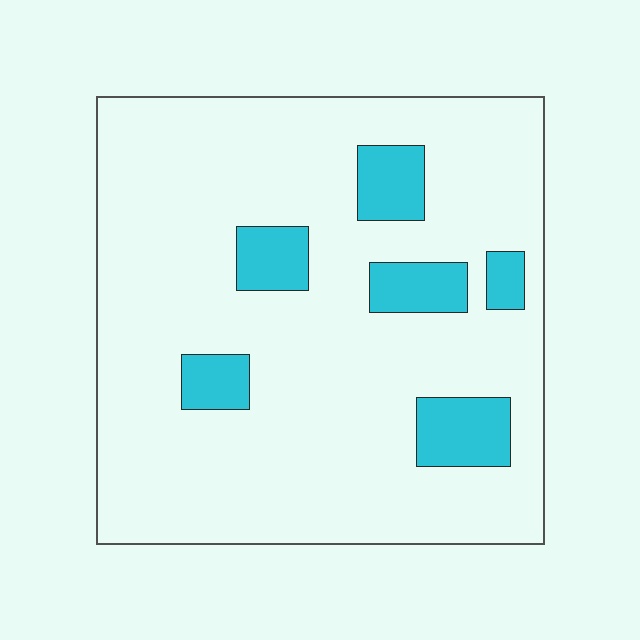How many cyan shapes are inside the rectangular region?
6.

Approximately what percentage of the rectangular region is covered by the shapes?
Approximately 15%.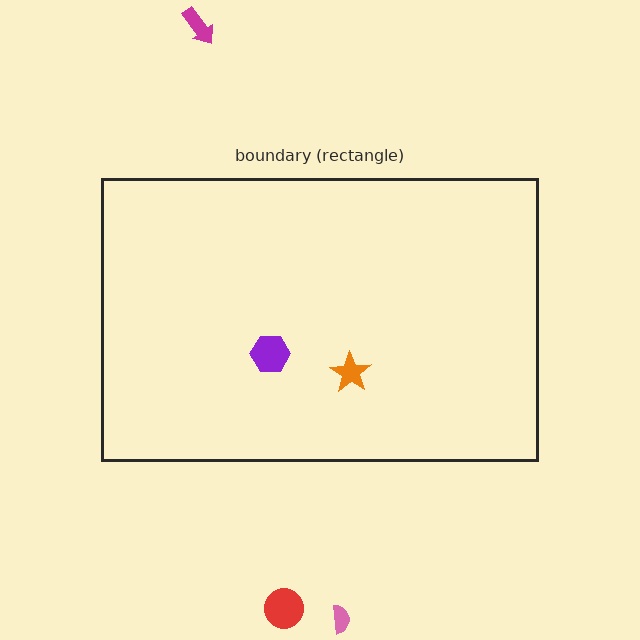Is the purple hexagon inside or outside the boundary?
Inside.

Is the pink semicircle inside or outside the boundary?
Outside.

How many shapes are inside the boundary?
2 inside, 3 outside.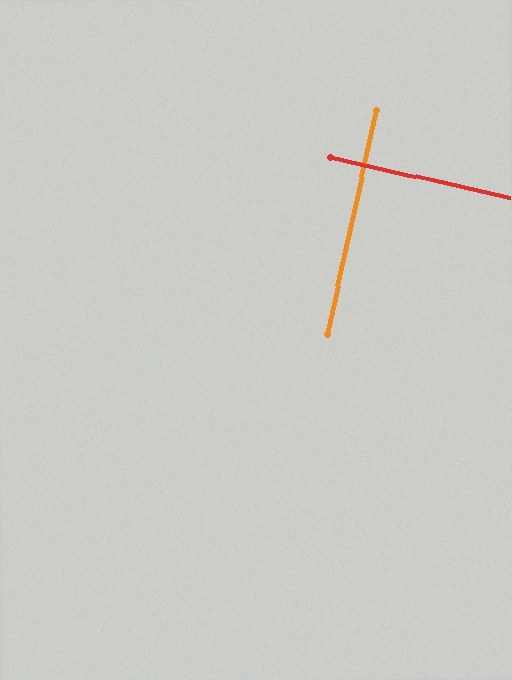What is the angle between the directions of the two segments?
Approximately 90 degrees.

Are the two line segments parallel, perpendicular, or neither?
Perpendicular — they meet at approximately 90°.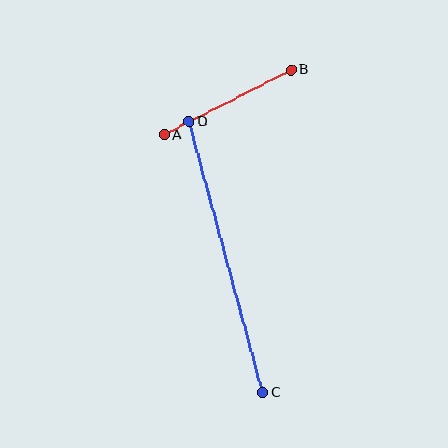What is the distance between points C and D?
The distance is approximately 281 pixels.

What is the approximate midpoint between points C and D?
The midpoint is at approximately (226, 257) pixels.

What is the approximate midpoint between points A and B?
The midpoint is at approximately (228, 102) pixels.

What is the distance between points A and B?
The distance is approximately 143 pixels.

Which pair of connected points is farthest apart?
Points C and D are farthest apart.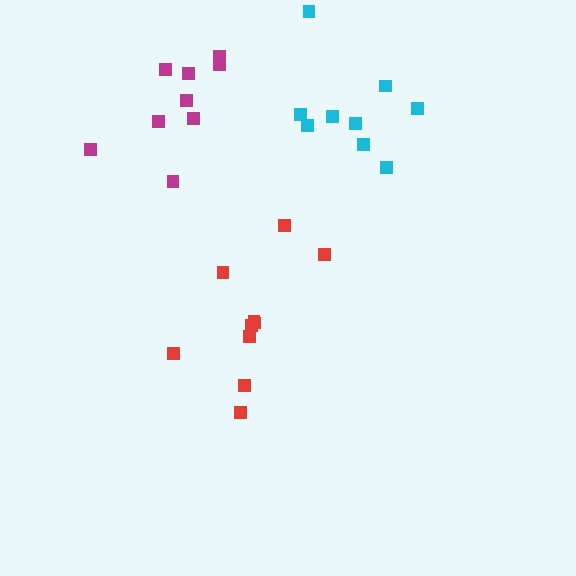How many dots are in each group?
Group 1: 10 dots, Group 2: 9 dots, Group 3: 9 dots (28 total).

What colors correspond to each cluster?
The clusters are colored: red, magenta, cyan.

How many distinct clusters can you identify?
There are 3 distinct clusters.